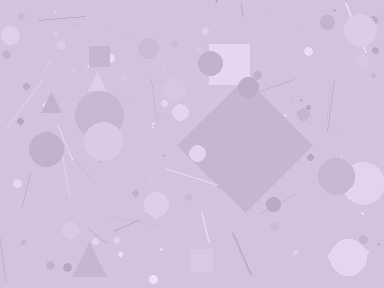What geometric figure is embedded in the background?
A diamond is embedded in the background.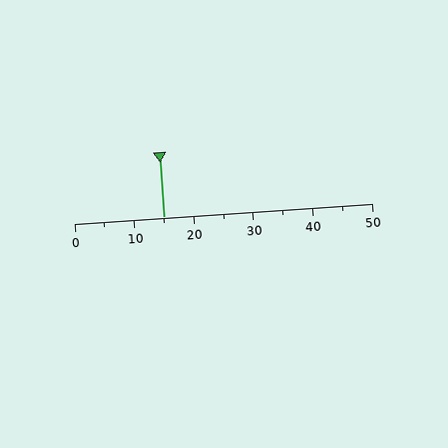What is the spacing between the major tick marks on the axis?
The major ticks are spaced 10 apart.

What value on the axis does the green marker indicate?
The marker indicates approximately 15.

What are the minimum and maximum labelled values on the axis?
The axis runs from 0 to 50.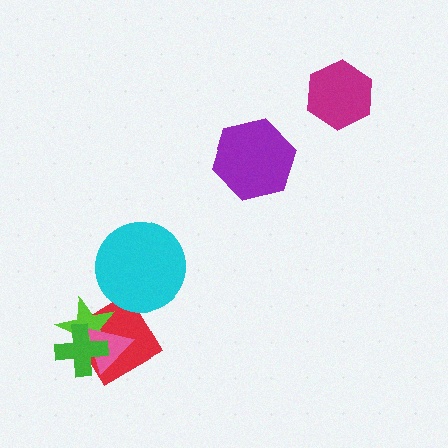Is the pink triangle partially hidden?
Yes, it is partially covered by another shape.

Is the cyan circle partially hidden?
No, no other shape covers it.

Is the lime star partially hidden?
Yes, it is partially covered by another shape.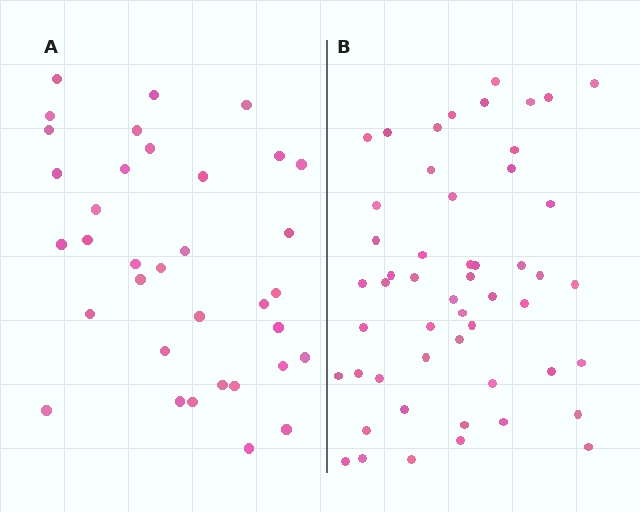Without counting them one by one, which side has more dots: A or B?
Region B (the right region) has more dots.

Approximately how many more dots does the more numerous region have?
Region B has approximately 15 more dots than region A.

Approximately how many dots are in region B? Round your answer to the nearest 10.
About 50 dots. (The exact count is 52, which rounds to 50.)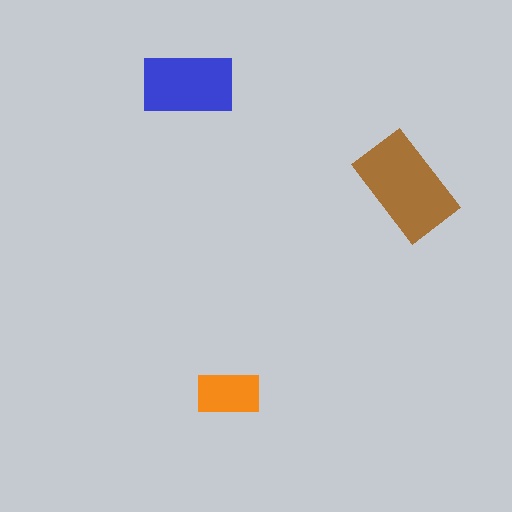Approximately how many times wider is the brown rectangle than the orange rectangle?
About 1.5 times wider.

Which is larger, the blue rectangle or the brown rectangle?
The brown one.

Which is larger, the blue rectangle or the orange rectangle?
The blue one.